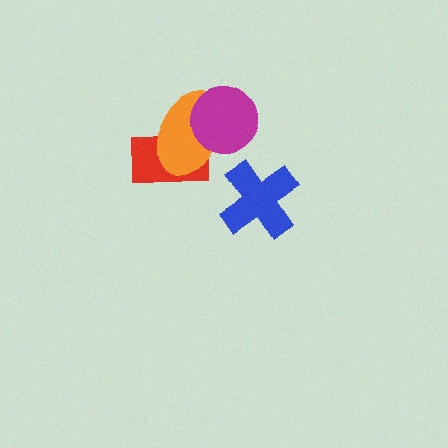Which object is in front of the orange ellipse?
The magenta circle is in front of the orange ellipse.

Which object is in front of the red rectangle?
The orange ellipse is in front of the red rectangle.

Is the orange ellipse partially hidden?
Yes, it is partially covered by another shape.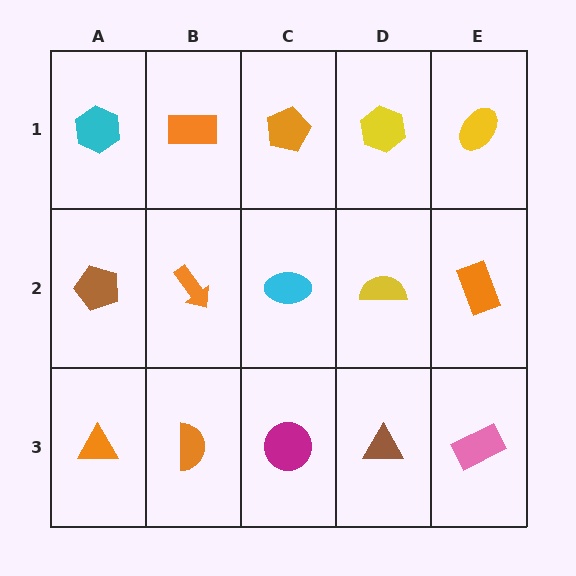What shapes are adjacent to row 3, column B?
An orange arrow (row 2, column B), an orange triangle (row 3, column A), a magenta circle (row 3, column C).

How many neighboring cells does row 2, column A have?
3.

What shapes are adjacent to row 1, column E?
An orange rectangle (row 2, column E), a yellow hexagon (row 1, column D).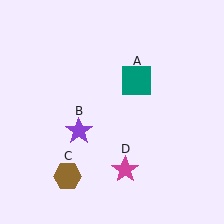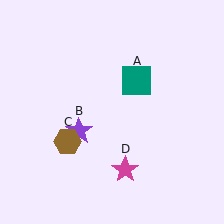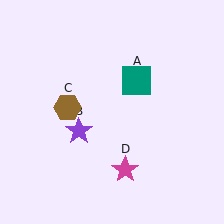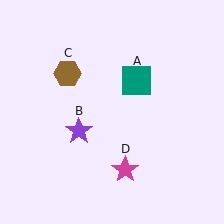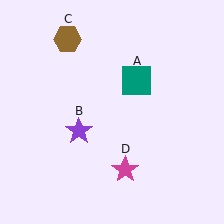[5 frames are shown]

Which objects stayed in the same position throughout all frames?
Teal square (object A) and purple star (object B) and magenta star (object D) remained stationary.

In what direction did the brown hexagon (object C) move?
The brown hexagon (object C) moved up.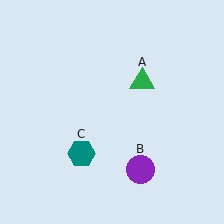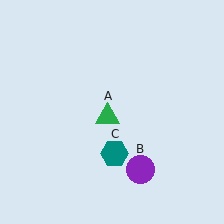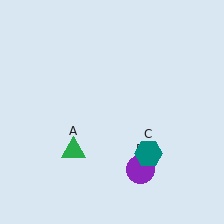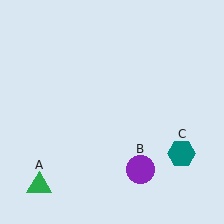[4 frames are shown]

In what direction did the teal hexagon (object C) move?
The teal hexagon (object C) moved right.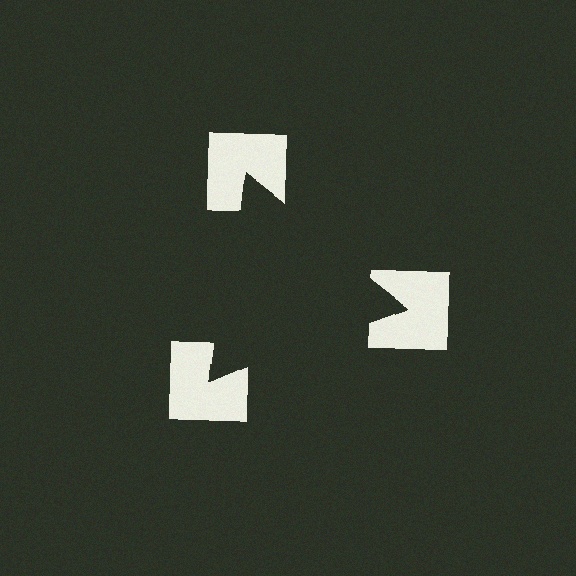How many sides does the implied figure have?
3 sides.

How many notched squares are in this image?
There are 3 — one at each vertex of the illusory triangle.